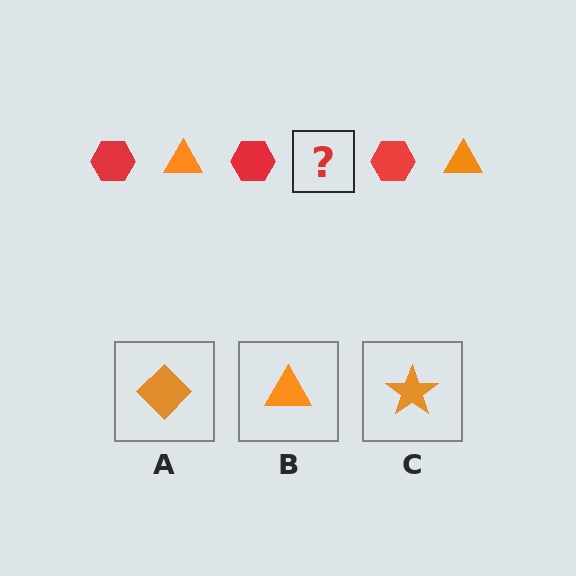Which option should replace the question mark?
Option B.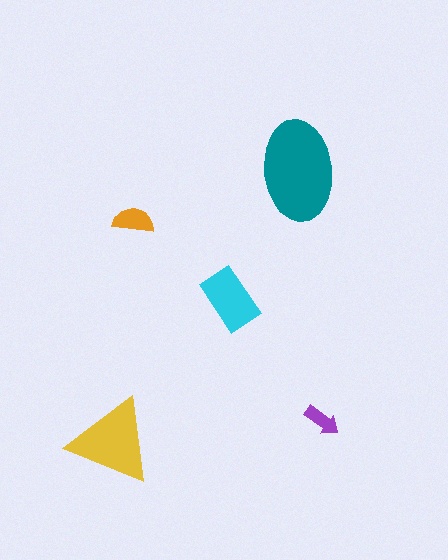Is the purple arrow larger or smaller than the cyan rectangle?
Smaller.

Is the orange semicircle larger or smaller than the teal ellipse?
Smaller.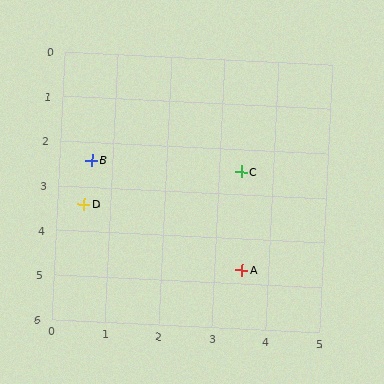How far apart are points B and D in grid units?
Points B and D are about 1.0 grid units apart.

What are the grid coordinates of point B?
Point B is at approximately (0.6, 2.4).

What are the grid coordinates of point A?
Point A is at approximately (3.5, 4.7).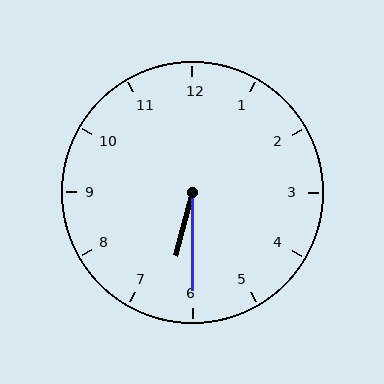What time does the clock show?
6:30.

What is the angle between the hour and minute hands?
Approximately 15 degrees.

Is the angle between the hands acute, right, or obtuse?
It is acute.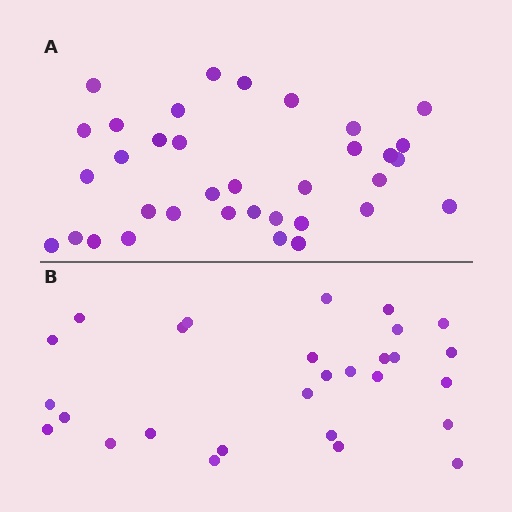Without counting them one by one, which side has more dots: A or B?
Region A (the top region) has more dots.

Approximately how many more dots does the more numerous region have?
Region A has roughly 8 or so more dots than region B.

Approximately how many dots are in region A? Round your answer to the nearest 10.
About 40 dots. (The exact count is 35, which rounds to 40.)